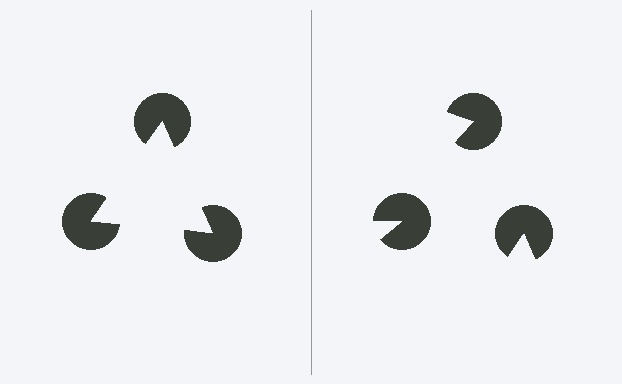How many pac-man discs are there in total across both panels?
6 — 3 on each side.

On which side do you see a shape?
An illusory triangle appears on the left side. On the right side the wedge cuts are rotated, so no coherent shape forms.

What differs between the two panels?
The pac-man discs are positioned identically on both sides; only the wedge orientations differ. On the left they align to a triangle; on the right they are misaligned.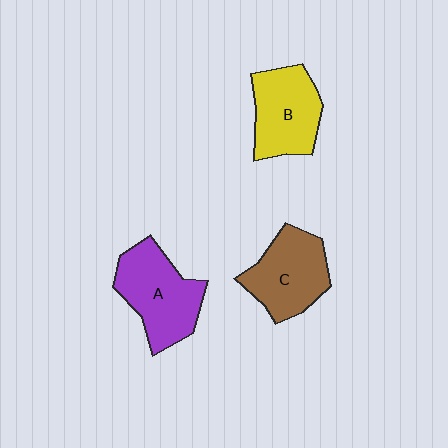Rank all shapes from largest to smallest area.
From largest to smallest: A (purple), C (brown), B (yellow).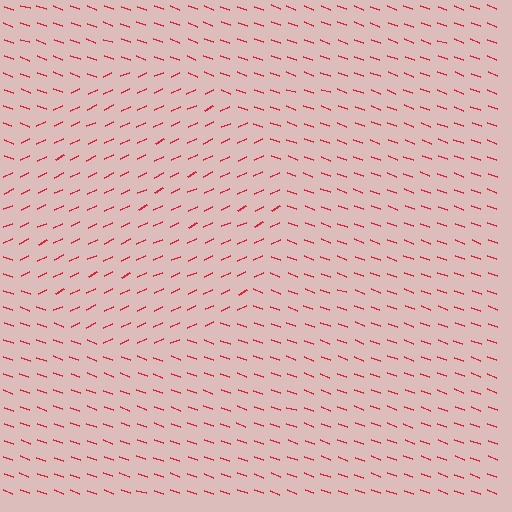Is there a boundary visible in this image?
Yes, there is a texture boundary formed by a change in line orientation.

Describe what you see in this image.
The image is filled with small red line segments. A circle region in the image has lines oriented differently from the surrounding lines, creating a visible texture boundary.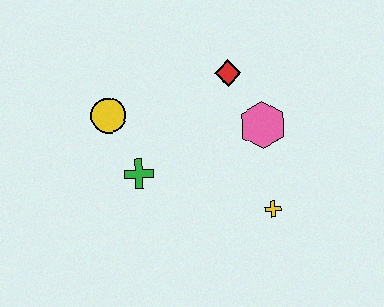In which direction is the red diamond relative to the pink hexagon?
The red diamond is above the pink hexagon.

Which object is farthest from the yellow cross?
The yellow circle is farthest from the yellow cross.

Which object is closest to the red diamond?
The pink hexagon is closest to the red diamond.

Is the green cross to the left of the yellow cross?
Yes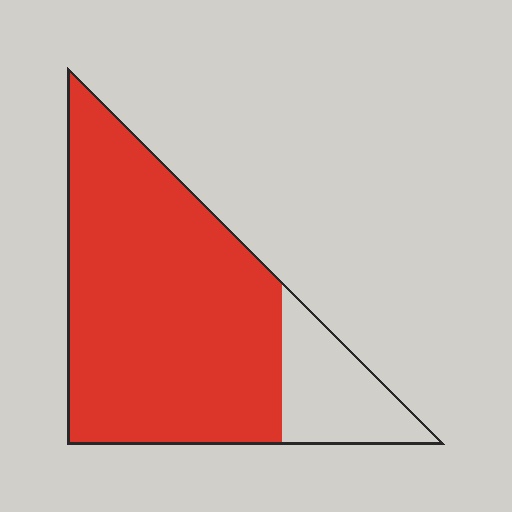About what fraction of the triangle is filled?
About four fifths (4/5).